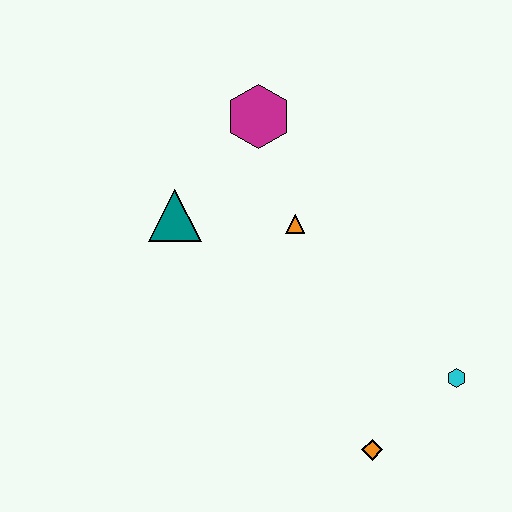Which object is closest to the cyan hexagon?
The orange diamond is closest to the cyan hexagon.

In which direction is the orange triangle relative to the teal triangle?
The orange triangle is to the right of the teal triangle.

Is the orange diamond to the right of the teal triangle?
Yes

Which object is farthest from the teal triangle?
The cyan hexagon is farthest from the teal triangle.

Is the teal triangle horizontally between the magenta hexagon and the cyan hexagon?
No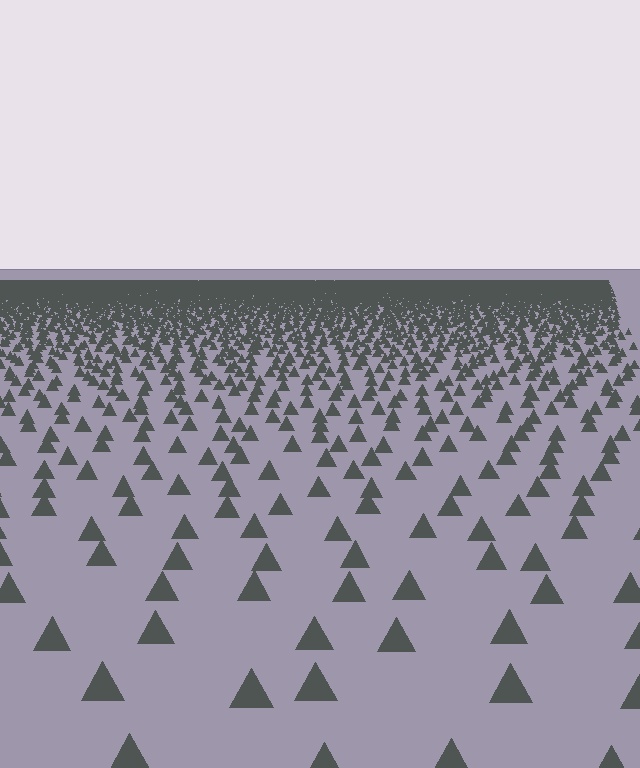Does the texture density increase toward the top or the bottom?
Density increases toward the top.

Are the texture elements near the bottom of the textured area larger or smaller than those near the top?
Larger. Near the bottom, elements are closer to the viewer and appear at a bigger on-screen size.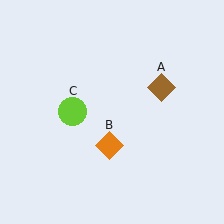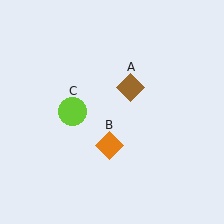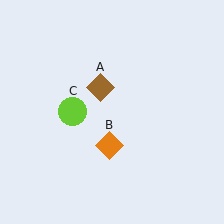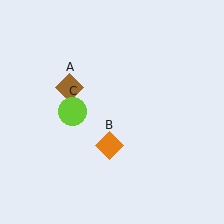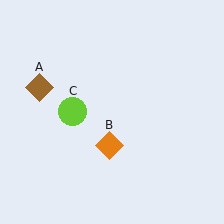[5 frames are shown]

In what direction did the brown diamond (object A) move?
The brown diamond (object A) moved left.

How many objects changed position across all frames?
1 object changed position: brown diamond (object A).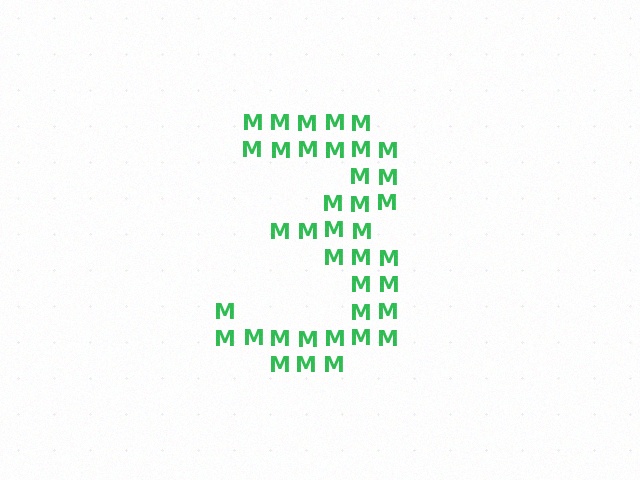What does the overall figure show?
The overall figure shows the digit 3.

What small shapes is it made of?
It is made of small letter M's.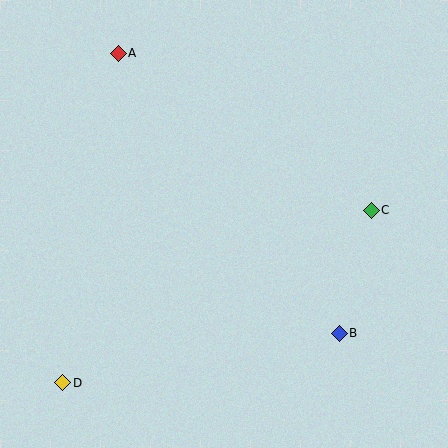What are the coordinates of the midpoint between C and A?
The midpoint between C and A is at (245, 132).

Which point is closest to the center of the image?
Point C at (371, 210) is closest to the center.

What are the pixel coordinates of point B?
Point B is at (339, 333).